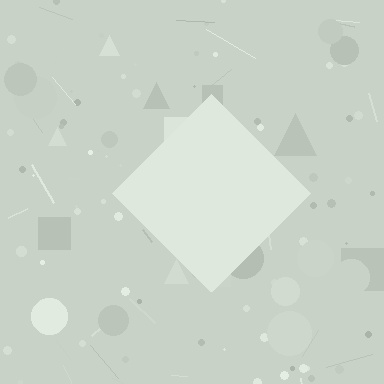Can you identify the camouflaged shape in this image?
The camouflaged shape is a diamond.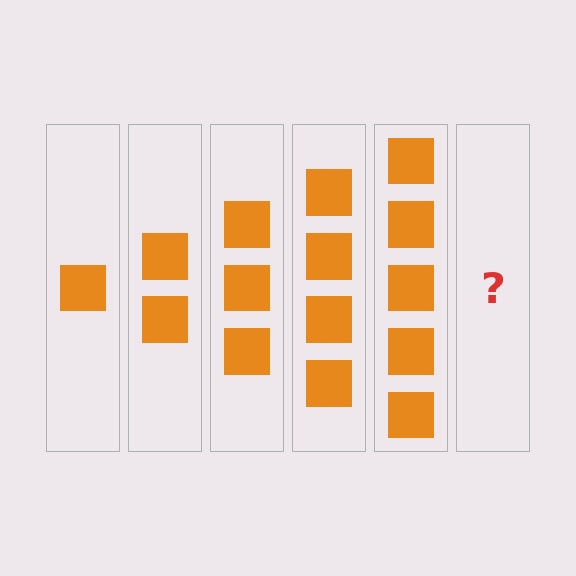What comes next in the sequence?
The next element should be 6 squares.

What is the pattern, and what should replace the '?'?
The pattern is that each step adds one more square. The '?' should be 6 squares.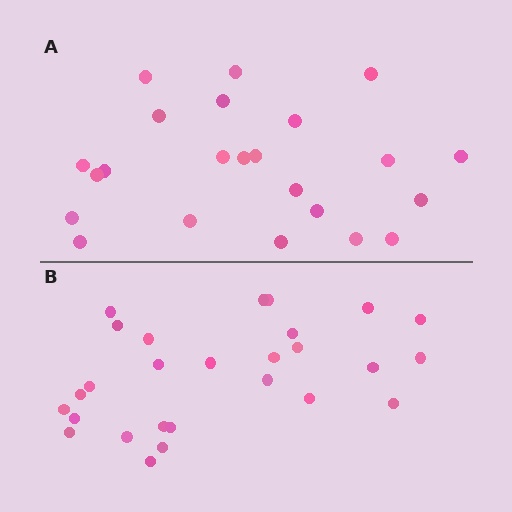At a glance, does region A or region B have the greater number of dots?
Region B (the bottom region) has more dots.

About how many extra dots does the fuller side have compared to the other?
Region B has about 4 more dots than region A.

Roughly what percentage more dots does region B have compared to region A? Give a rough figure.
About 15% more.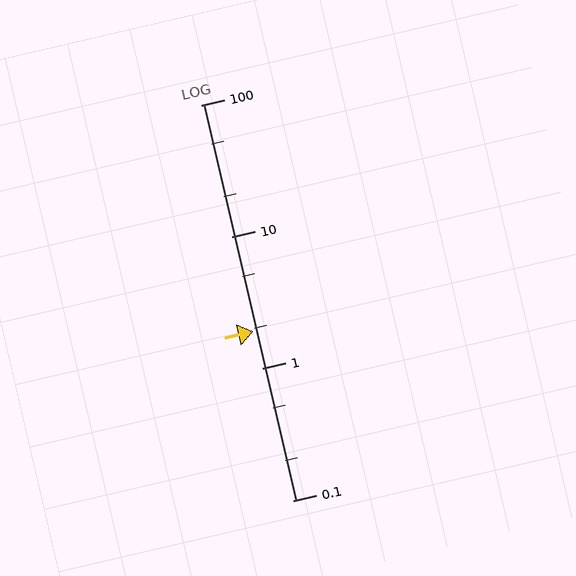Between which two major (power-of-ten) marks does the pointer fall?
The pointer is between 1 and 10.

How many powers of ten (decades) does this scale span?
The scale spans 3 decades, from 0.1 to 100.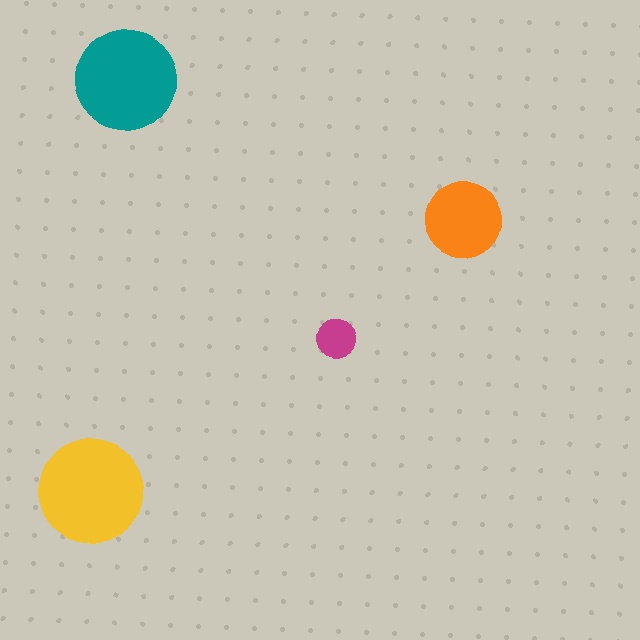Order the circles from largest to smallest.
the yellow one, the teal one, the orange one, the magenta one.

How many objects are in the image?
There are 4 objects in the image.